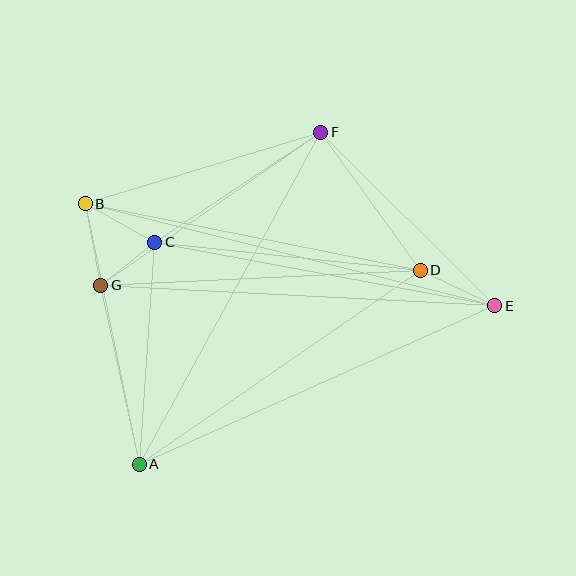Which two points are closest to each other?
Points C and G are closest to each other.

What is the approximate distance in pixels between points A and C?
The distance between A and C is approximately 222 pixels.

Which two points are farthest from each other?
Points B and E are farthest from each other.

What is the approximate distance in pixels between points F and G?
The distance between F and G is approximately 268 pixels.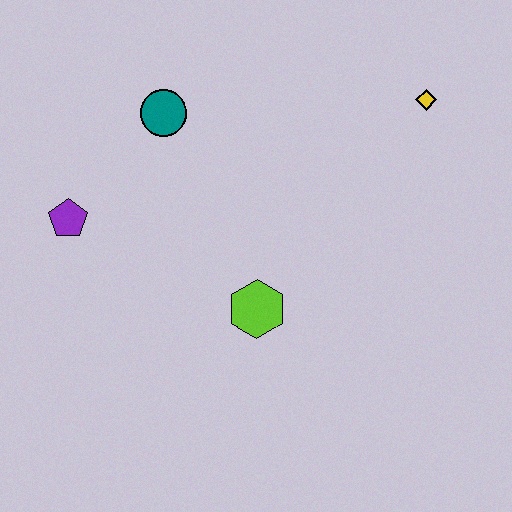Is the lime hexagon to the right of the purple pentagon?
Yes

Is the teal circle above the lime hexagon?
Yes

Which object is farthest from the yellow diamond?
The purple pentagon is farthest from the yellow diamond.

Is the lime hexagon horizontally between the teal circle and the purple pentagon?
No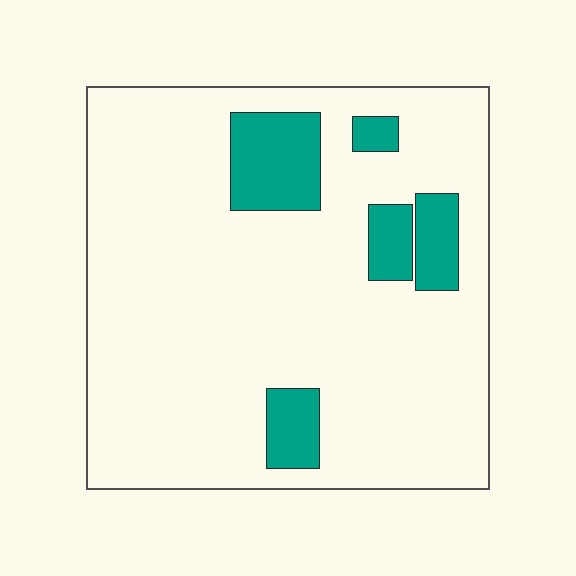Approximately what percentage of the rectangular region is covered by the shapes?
Approximately 15%.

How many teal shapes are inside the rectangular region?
5.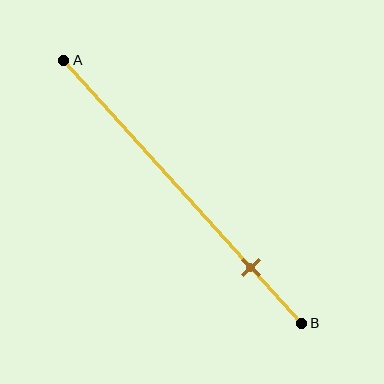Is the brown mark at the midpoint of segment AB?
No, the mark is at about 80% from A, not at the 50% midpoint.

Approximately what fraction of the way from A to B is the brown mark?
The brown mark is approximately 80% of the way from A to B.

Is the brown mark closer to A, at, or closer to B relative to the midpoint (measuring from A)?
The brown mark is closer to point B than the midpoint of segment AB.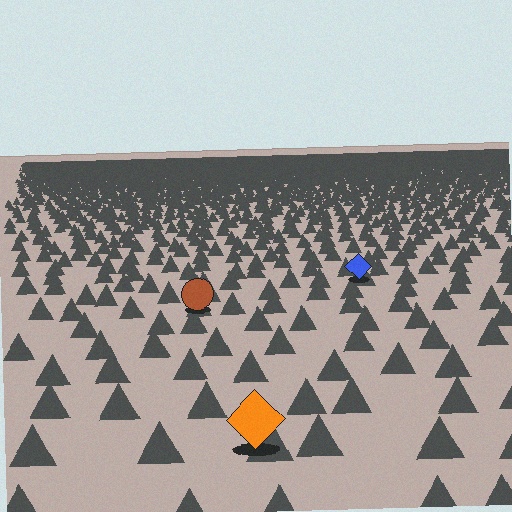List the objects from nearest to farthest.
From nearest to farthest: the orange diamond, the brown circle, the blue diamond.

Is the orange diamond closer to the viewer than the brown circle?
Yes. The orange diamond is closer — you can tell from the texture gradient: the ground texture is coarser near it.